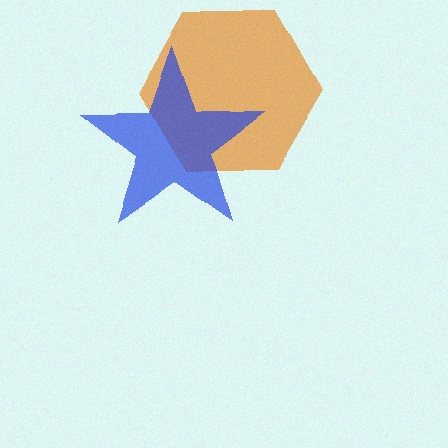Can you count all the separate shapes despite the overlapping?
Yes, there are 2 separate shapes.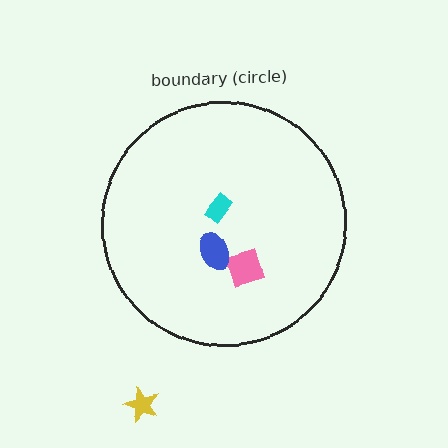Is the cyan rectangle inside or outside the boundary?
Inside.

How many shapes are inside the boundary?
3 inside, 1 outside.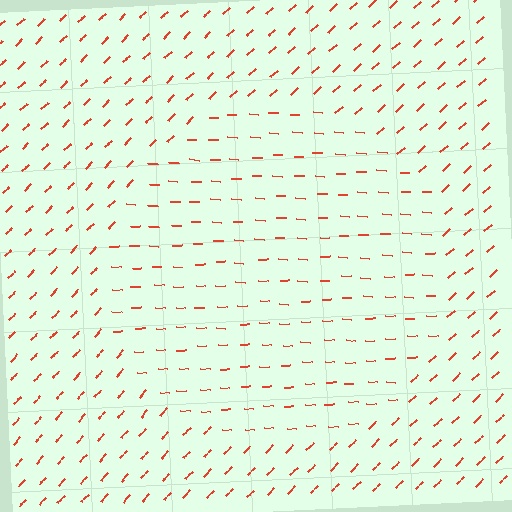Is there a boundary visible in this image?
Yes, there is a texture boundary formed by a change in line orientation.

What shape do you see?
I see a circle.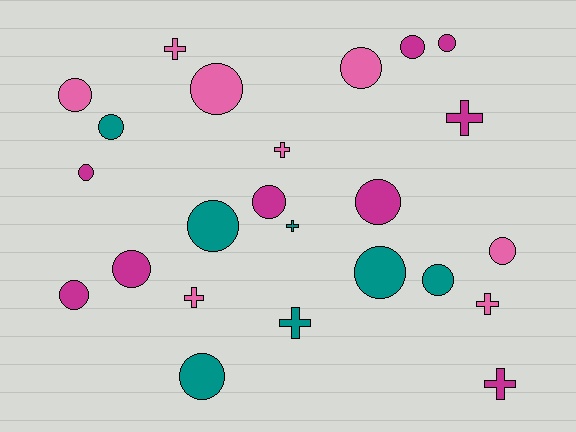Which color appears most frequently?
Magenta, with 9 objects.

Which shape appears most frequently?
Circle, with 16 objects.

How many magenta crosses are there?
There are 2 magenta crosses.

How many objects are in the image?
There are 24 objects.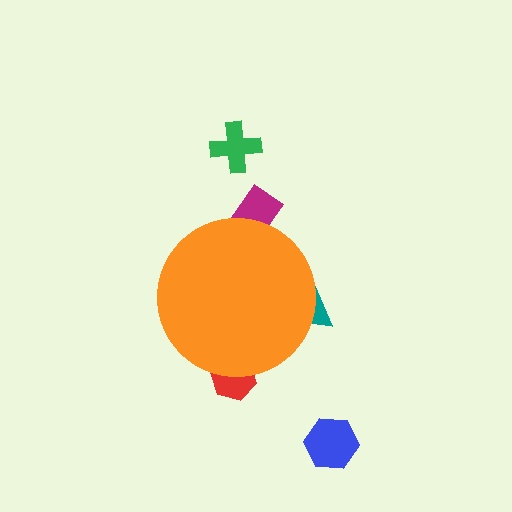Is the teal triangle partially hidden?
Yes, the teal triangle is partially hidden behind the orange circle.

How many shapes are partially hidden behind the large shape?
4 shapes are partially hidden.